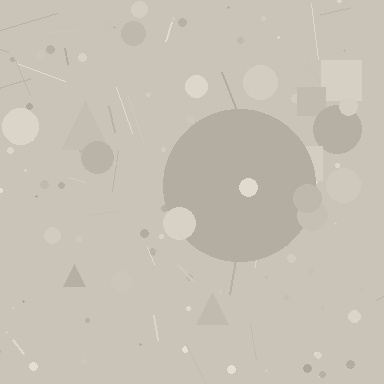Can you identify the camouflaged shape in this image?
The camouflaged shape is a circle.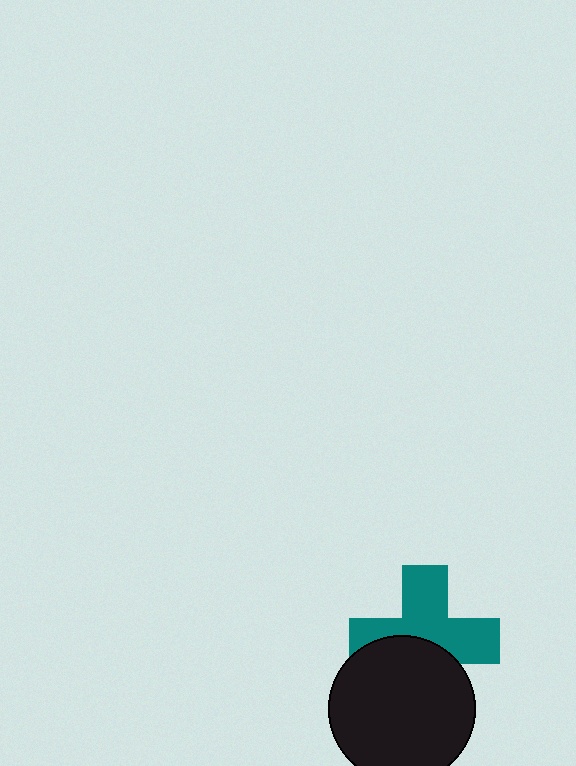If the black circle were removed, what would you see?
You would see the complete teal cross.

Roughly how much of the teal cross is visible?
About half of it is visible (roughly 60%).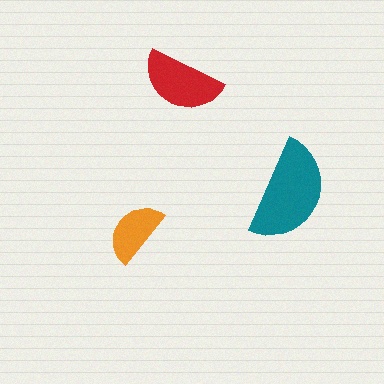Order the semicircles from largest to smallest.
the teal one, the red one, the orange one.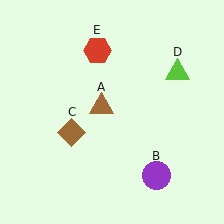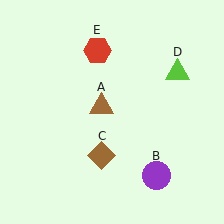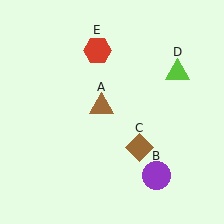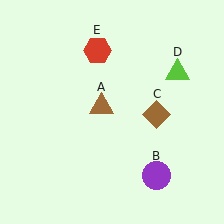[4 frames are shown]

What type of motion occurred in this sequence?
The brown diamond (object C) rotated counterclockwise around the center of the scene.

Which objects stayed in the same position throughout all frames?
Brown triangle (object A) and purple circle (object B) and lime triangle (object D) and red hexagon (object E) remained stationary.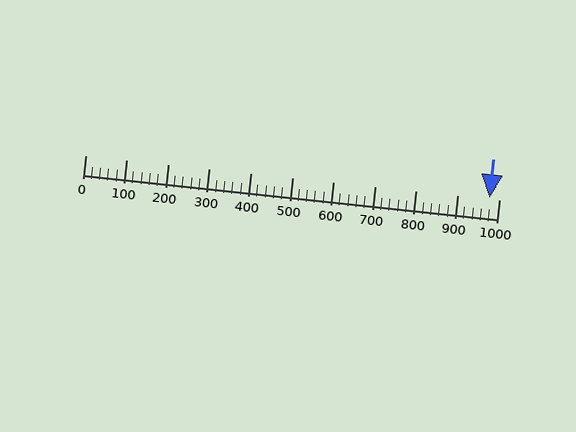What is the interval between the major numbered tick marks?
The major tick marks are spaced 100 units apart.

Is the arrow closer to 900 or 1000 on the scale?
The arrow is closer to 1000.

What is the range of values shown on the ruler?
The ruler shows values from 0 to 1000.